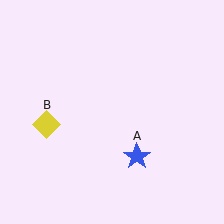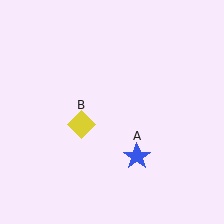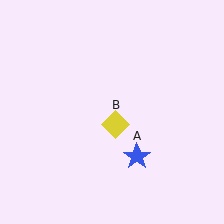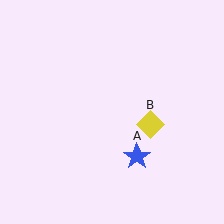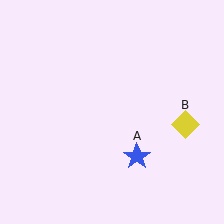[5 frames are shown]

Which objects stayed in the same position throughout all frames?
Blue star (object A) remained stationary.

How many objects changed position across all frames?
1 object changed position: yellow diamond (object B).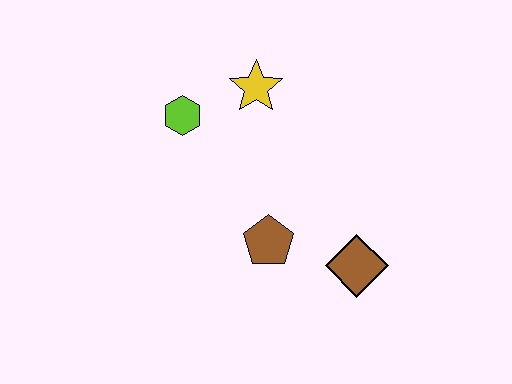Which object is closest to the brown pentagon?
The brown diamond is closest to the brown pentagon.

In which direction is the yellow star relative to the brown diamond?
The yellow star is above the brown diamond.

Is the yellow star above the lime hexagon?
Yes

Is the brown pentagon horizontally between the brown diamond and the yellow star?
Yes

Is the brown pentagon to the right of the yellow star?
Yes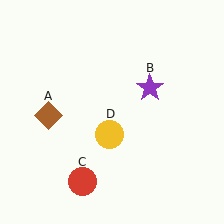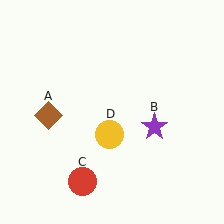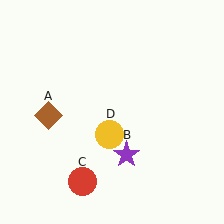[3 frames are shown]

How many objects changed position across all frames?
1 object changed position: purple star (object B).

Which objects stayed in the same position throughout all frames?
Brown diamond (object A) and red circle (object C) and yellow circle (object D) remained stationary.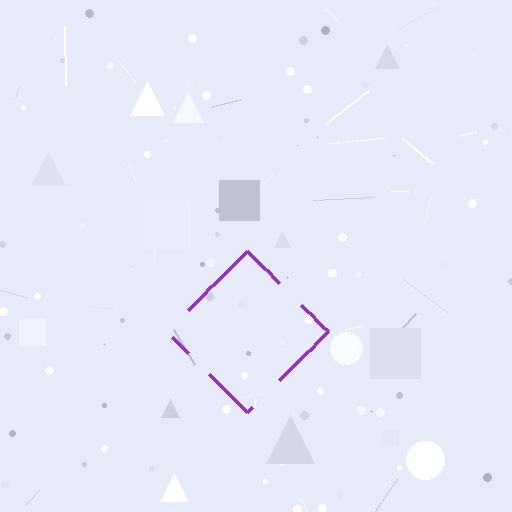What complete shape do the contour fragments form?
The contour fragments form a diamond.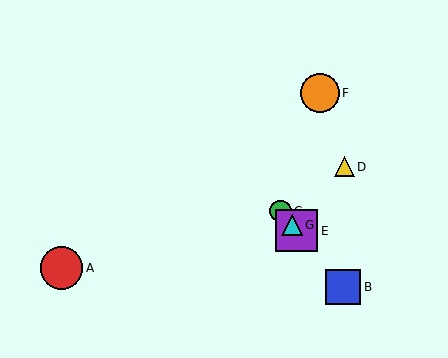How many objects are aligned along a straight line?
4 objects (B, C, E, G) are aligned along a straight line.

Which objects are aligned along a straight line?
Objects B, C, E, G are aligned along a straight line.